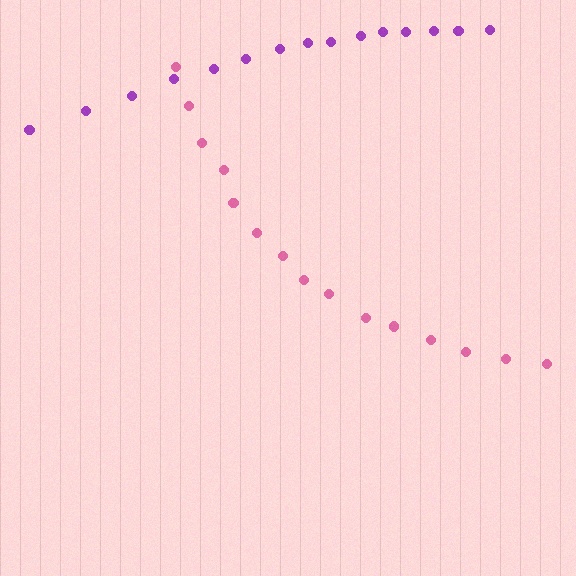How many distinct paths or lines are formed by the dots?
There are 2 distinct paths.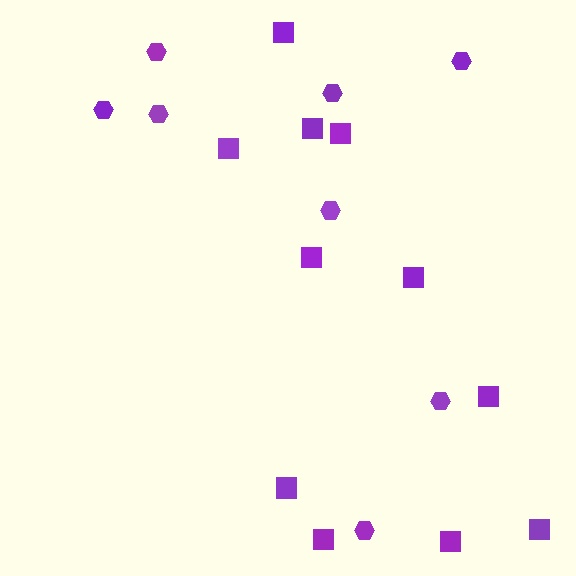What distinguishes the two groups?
There are 2 groups: one group of squares (11) and one group of hexagons (8).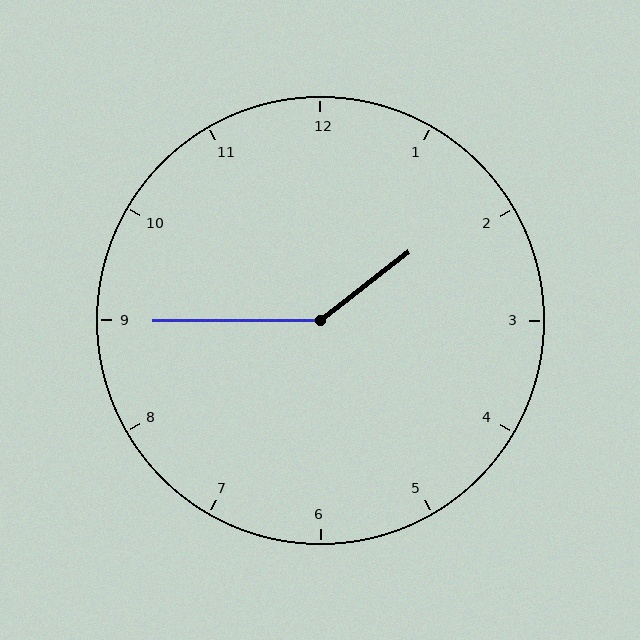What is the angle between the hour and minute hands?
Approximately 142 degrees.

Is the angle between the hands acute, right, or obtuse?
It is obtuse.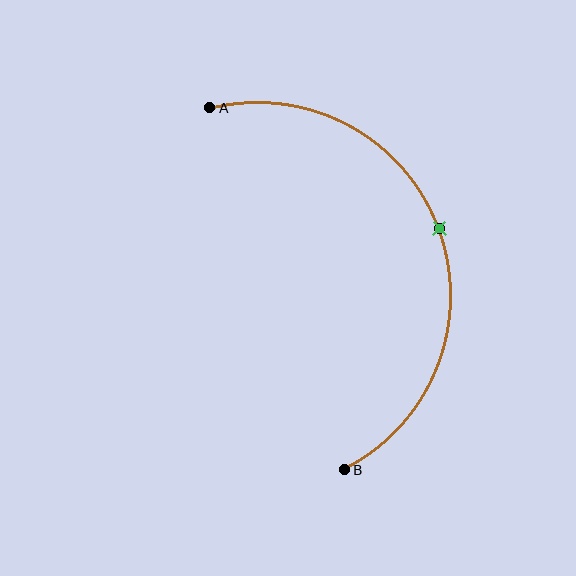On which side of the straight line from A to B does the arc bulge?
The arc bulges to the right of the straight line connecting A and B.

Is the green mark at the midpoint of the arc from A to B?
Yes. The green mark lies on the arc at equal arc-length from both A and B — it is the arc midpoint.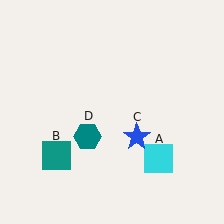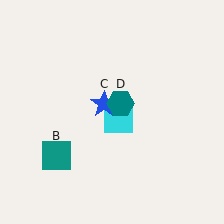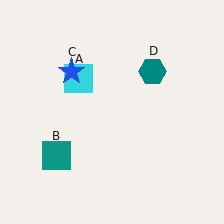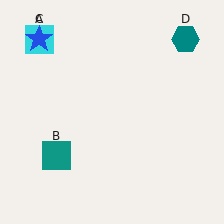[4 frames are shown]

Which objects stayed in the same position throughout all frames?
Teal square (object B) remained stationary.